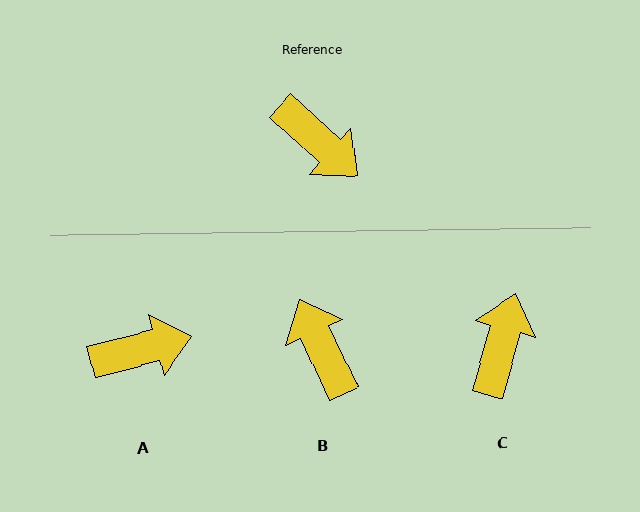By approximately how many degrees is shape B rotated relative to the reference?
Approximately 158 degrees counter-clockwise.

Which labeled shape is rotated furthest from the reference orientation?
B, about 158 degrees away.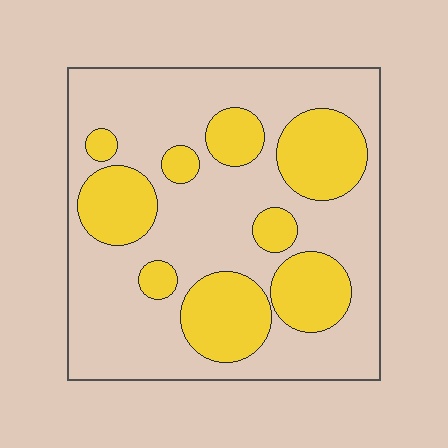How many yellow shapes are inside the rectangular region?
9.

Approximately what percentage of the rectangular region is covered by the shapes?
Approximately 30%.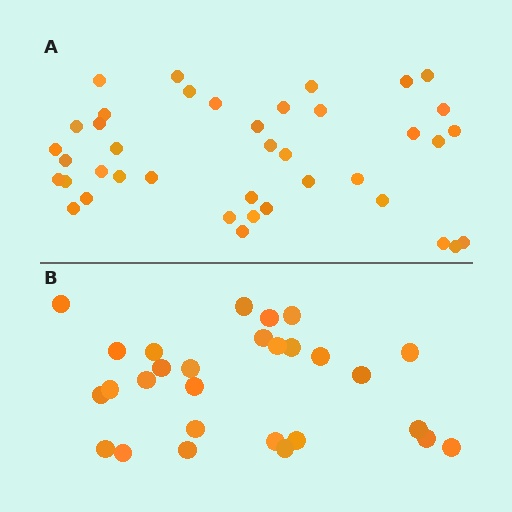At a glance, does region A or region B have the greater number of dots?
Region A (the top region) has more dots.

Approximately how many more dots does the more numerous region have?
Region A has roughly 12 or so more dots than region B.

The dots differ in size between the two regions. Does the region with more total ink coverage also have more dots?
No. Region B has more total ink coverage because its dots are larger, but region A actually contains more individual dots. Total area can be misleading — the number of items is what matters here.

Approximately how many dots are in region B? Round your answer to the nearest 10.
About 30 dots. (The exact count is 28, which rounds to 30.)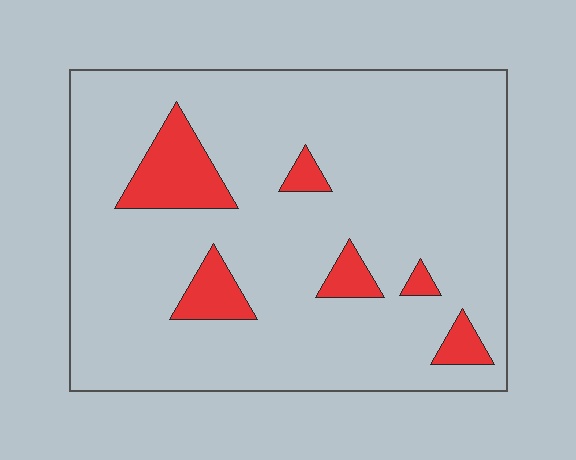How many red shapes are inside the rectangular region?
6.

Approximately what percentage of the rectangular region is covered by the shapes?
Approximately 10%.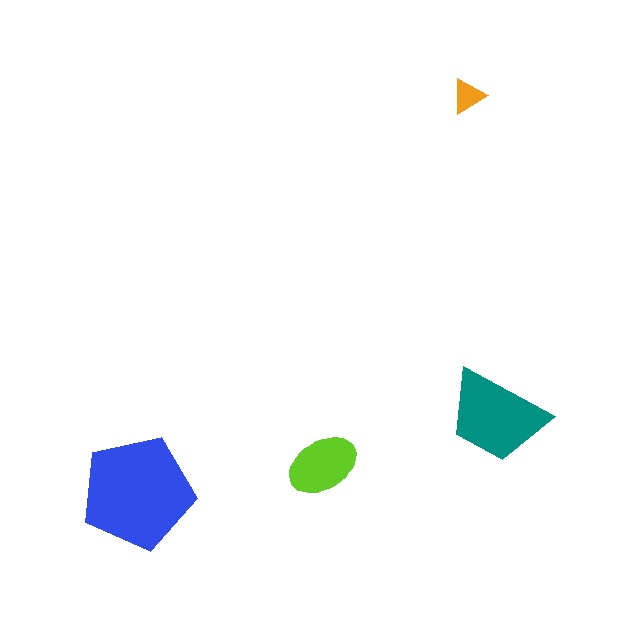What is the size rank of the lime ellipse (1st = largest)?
3rd.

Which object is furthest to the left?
The blue pentagon is leftmost.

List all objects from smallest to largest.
The orange triangle, the lime ellipse, the teal trapezoid, the blue pentagon.